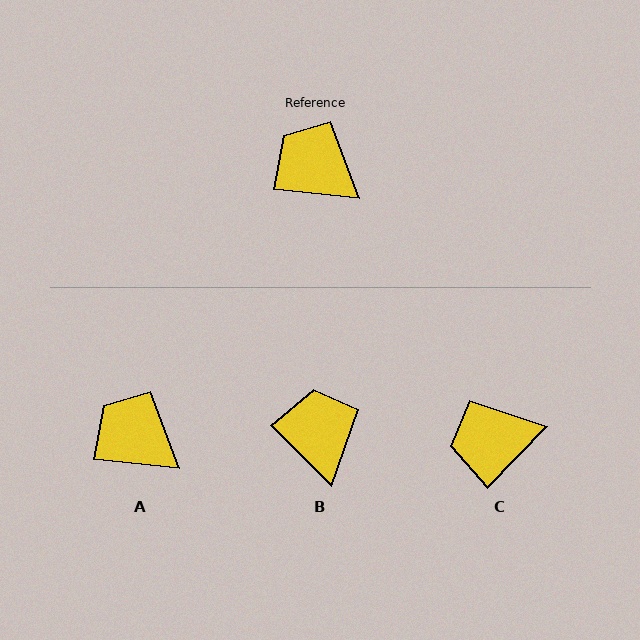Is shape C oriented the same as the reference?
No, it is off by about 51 degrees.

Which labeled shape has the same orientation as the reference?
A.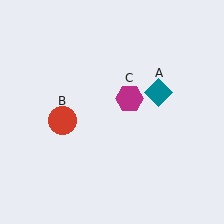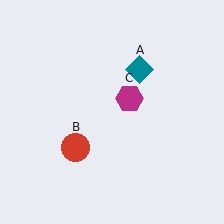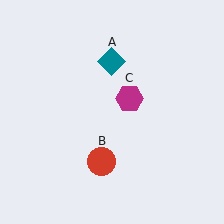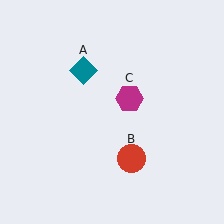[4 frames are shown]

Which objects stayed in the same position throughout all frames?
Magenta hexagon (object C) remained stationary.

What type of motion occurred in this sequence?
The teal diamond (object A), red circle (object B) rotated counterclockwise around the center of the scene.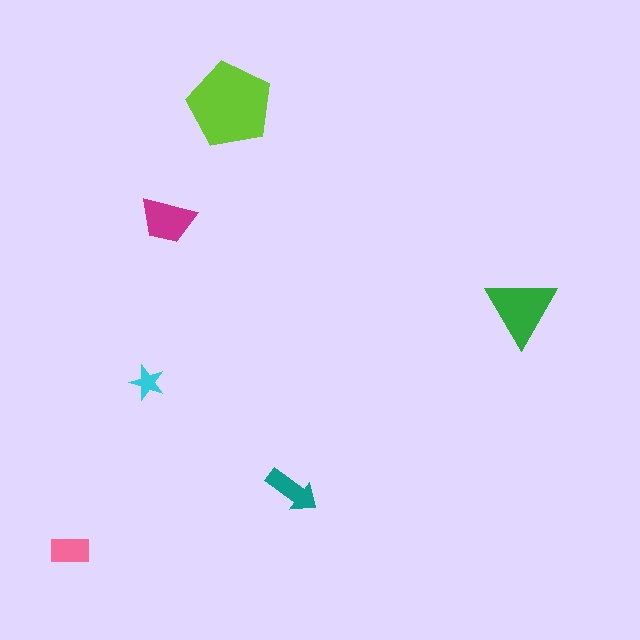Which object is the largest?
The lime pentagon.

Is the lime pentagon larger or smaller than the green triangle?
Larger.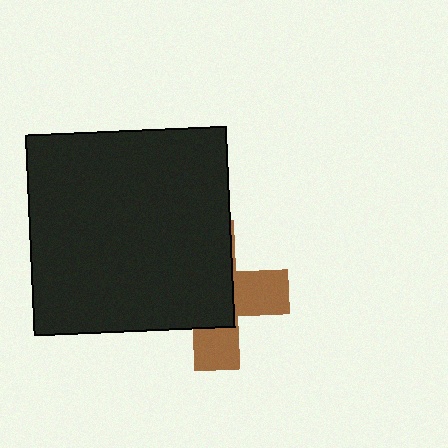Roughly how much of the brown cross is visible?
A small part of it is visible (roughly 39%).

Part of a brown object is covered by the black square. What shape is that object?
It is a cross.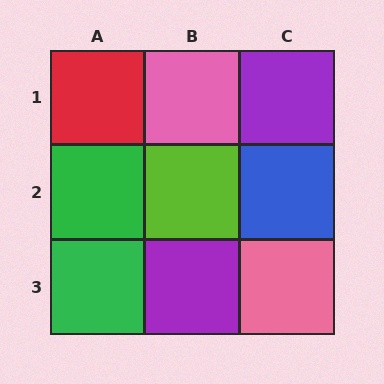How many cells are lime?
1 cell is lime.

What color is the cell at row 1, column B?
Pink.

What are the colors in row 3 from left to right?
Green, purple, pink.